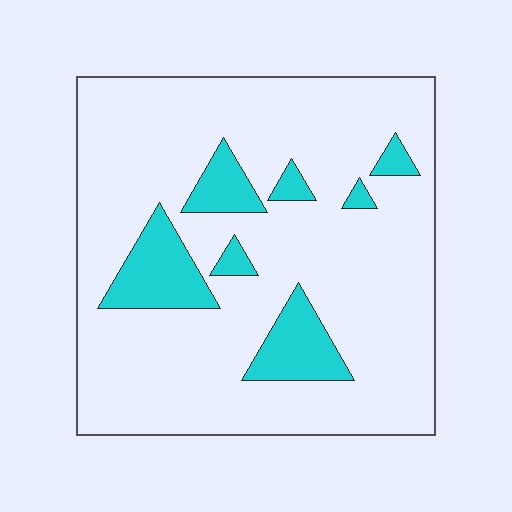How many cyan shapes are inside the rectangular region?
7.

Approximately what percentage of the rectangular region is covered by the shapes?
Approximately 15%.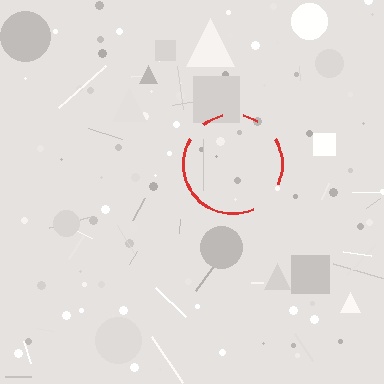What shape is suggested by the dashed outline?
The dashed outline suggests a circle.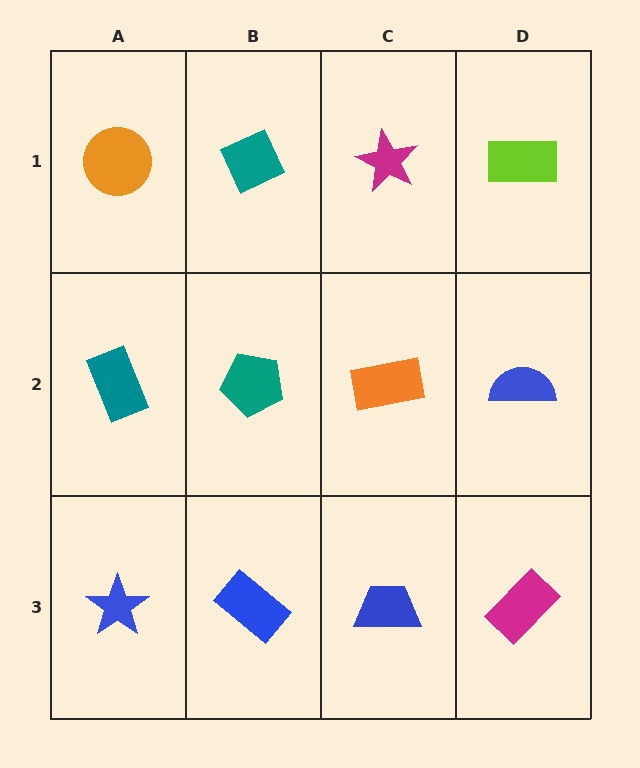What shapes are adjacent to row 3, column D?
A blue semicircle (row 2, column D), a blue trapezoid (row 3, column C).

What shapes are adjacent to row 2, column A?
An orange circle (row 1, column A), a blue star (row 3, column A), a teal pentagon (row 2, column B).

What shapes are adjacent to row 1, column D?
A blue semicircle (row 2, column D), a magenta star (row 1, column C).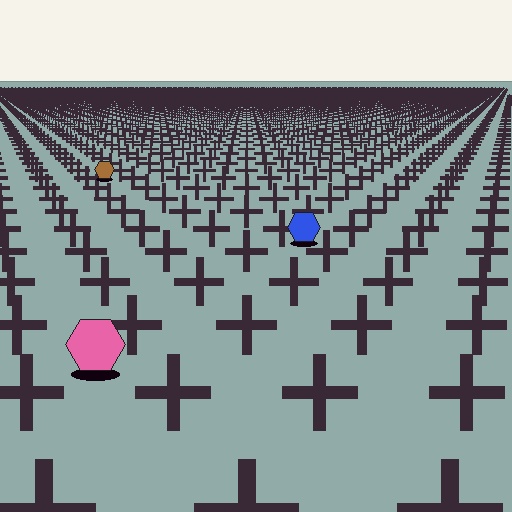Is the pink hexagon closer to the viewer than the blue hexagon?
Yes. The pink hexagon is closer — you can tell from the texture gradient: the ground texture is coarser near it.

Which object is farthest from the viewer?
The brown hexagon is farthest from the viewer. It appears smaller and the ground texture around it is denser.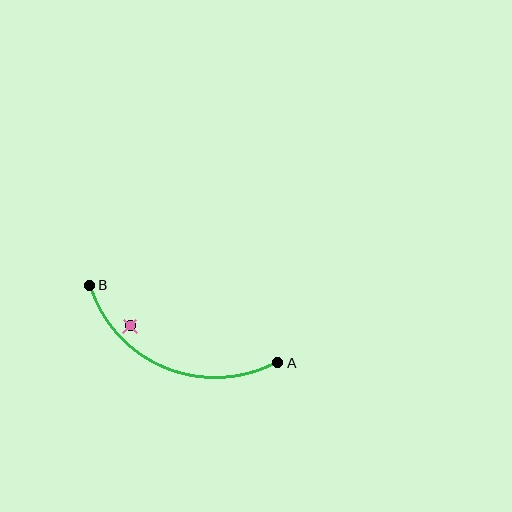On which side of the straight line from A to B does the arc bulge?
The arc bulges below the straight line connecting A and B.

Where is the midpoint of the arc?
The arc midpoint is the point on the curve farthest from the straight line joining A and B. It sits below that line.